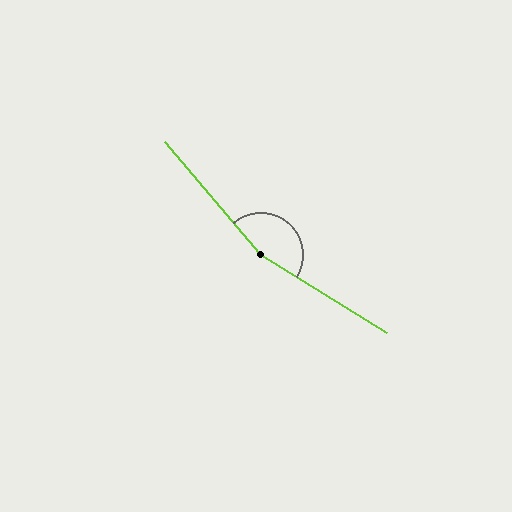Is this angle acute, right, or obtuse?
It is obtuse.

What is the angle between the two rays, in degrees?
Approximately 162 degrees.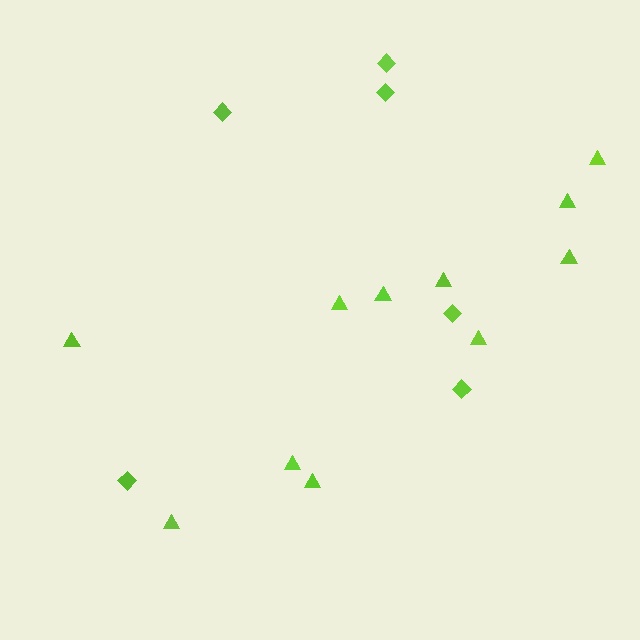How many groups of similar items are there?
There are 2 groups: one group of triangles (11) and one group of diamonds (6).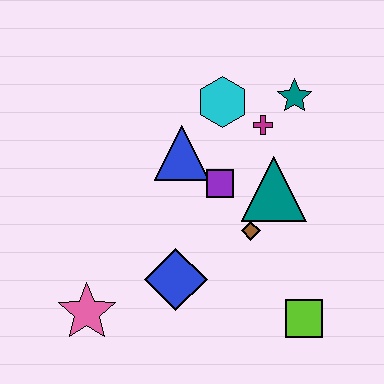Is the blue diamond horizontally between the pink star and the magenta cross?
Yes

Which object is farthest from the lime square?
The cyan hexagon is farthest from the lime square.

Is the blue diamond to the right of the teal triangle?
No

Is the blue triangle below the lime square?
No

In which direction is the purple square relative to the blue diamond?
The purple square is above the blue diamond.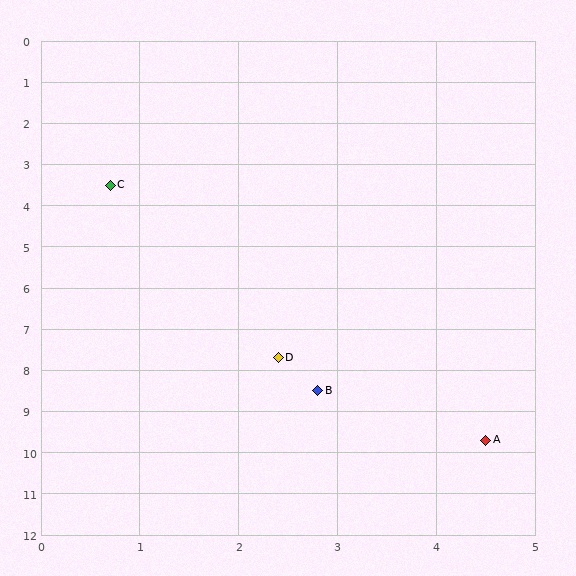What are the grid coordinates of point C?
Point C is at approximately (0.7, 3.5).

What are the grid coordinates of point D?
Point D is at approximately (2.4, 7.7).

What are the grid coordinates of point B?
Point B is at approximately (2.8, 8.5).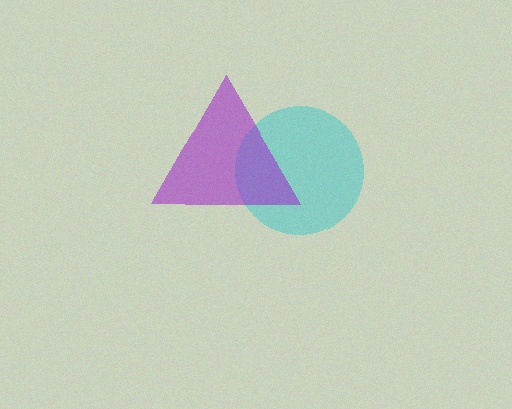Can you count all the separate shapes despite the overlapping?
Yes, there are 2 separate shapes.